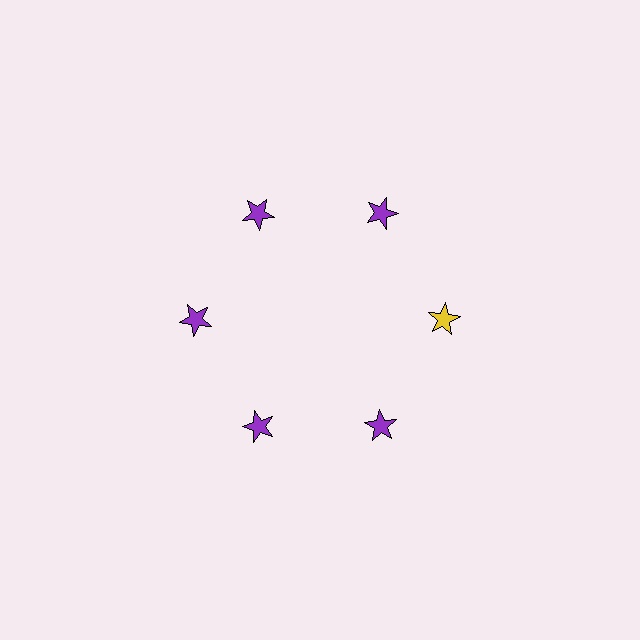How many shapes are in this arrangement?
There are 6 shapes arranged in a ring pattern.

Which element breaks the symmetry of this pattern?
The yellow star at roughly the 3 o'clock position breaks the symmetry. All other shapes are purple stars.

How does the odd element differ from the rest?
It has a different color: yellow instead of purple.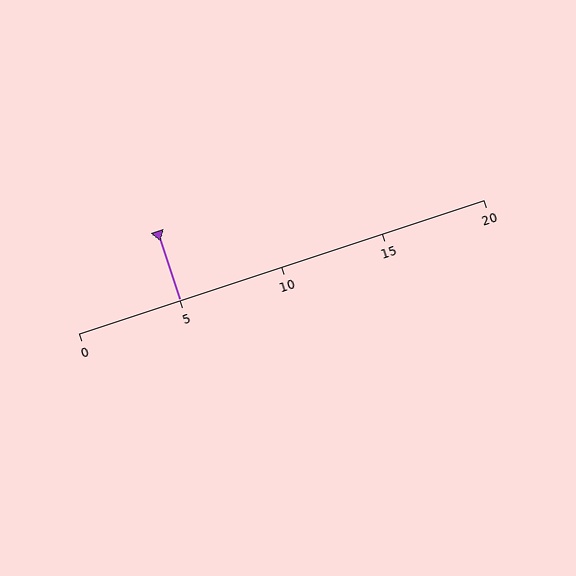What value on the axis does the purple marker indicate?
The marker indicates approximately 5.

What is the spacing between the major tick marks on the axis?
The major ticks are spaced 5 apart.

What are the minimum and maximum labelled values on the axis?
The axis runs from 0 to 20.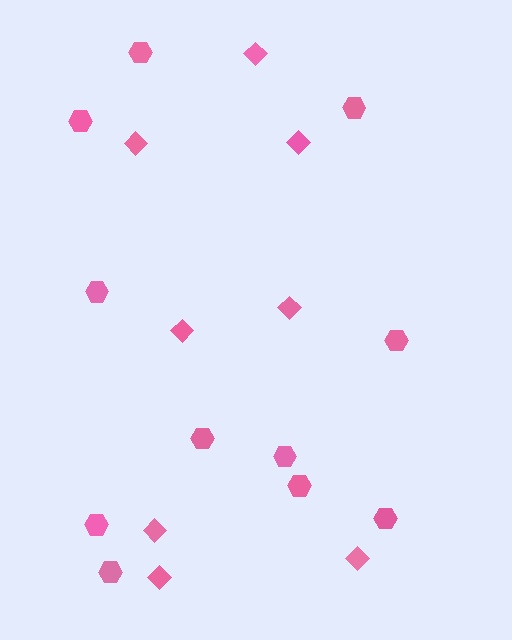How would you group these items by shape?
There are 2 groups: one group of hexagons (11) and one group of diamonds (8).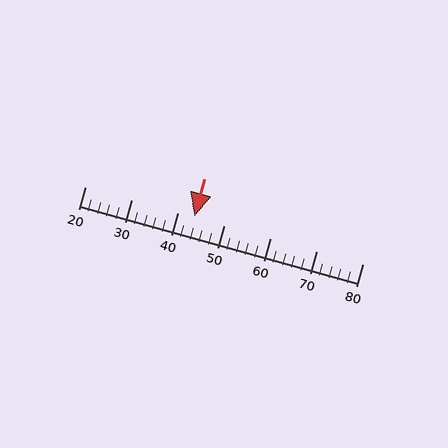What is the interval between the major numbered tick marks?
The major tick marks are spaced 10 units apart.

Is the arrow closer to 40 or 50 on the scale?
The arrow is closer to 40.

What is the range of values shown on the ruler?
The ruler shows values from 20 to 80.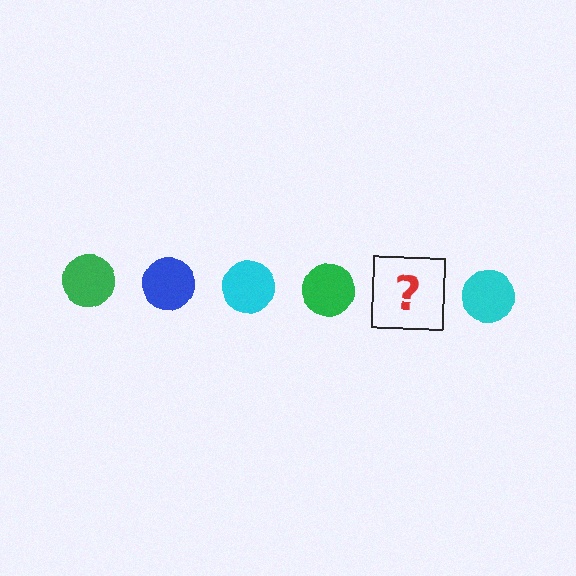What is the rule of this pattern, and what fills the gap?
The rule is that the pattern cycles through green, blue, cyan circles. The gap should be filled with a blue circle.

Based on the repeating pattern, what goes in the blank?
The blank should be a blue circle.